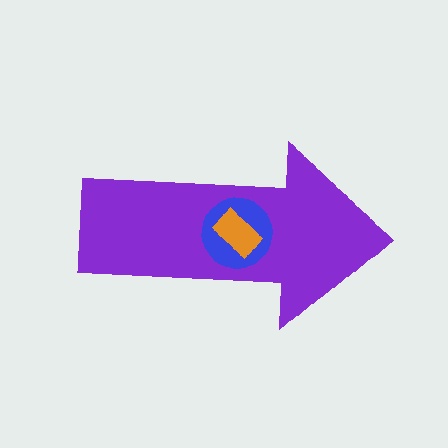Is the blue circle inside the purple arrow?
Yes.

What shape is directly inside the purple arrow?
The blue circle.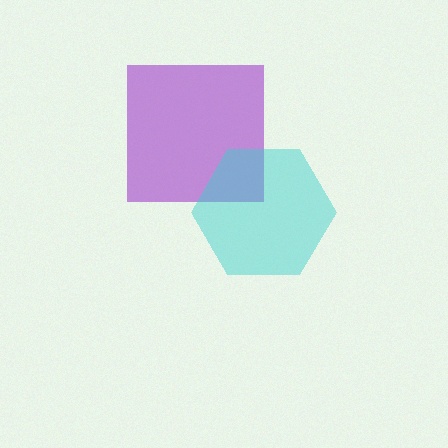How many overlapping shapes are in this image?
There are 2 overlapping shapes in the image.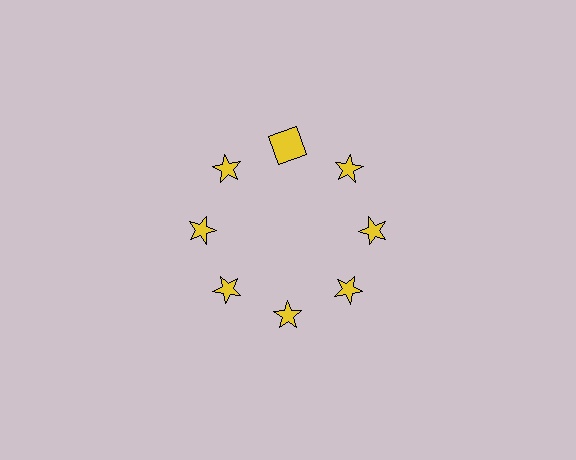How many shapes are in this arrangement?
There are 8 shapes arranged in a ring pattern.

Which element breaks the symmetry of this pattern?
The yellow square at roughly the 12 o'clock position breaks the symmetry. All other shapes are yellow stars.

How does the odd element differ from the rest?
It has a different shape: square instead of star.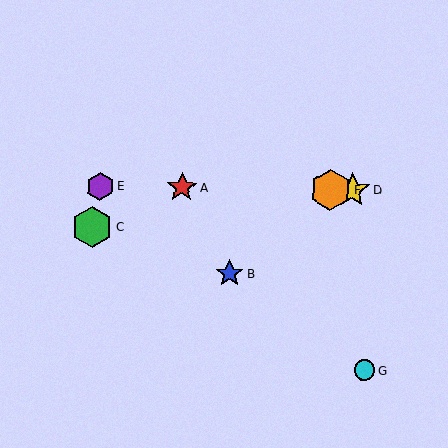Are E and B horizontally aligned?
No, E is at y≈186 and B is at y≈274.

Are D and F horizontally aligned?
Yes, both are at y≈190.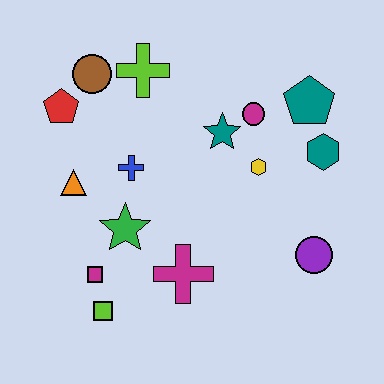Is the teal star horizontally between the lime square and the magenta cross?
No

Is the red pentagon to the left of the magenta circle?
Yes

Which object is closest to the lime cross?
The brown circle is closest to the lime cross.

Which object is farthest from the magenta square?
The teal pentagon is farthest from the magenta square.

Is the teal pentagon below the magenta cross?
No